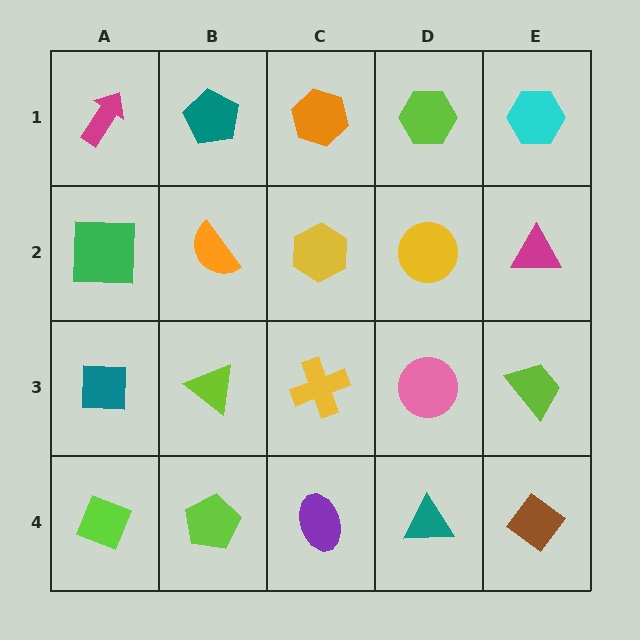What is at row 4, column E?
A brown diamond.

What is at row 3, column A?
A teal square.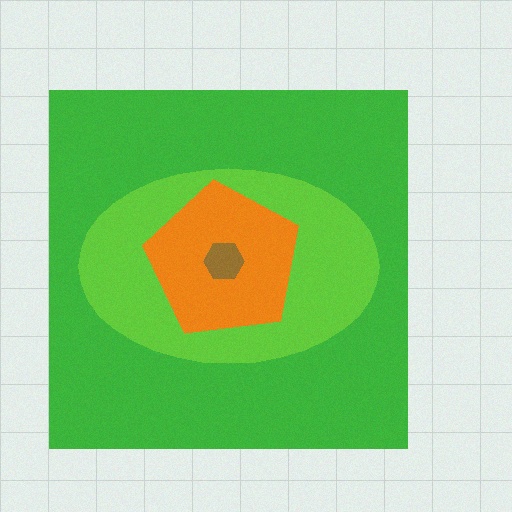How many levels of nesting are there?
4.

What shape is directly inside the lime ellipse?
The orange pentagon.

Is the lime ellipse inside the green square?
Yes.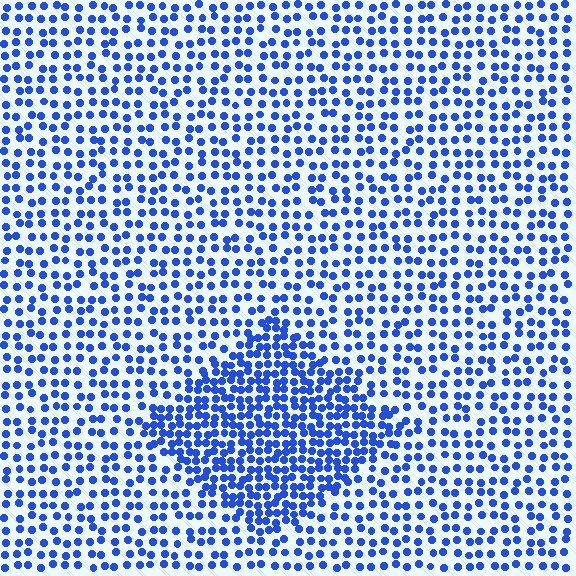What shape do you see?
I see a diamond.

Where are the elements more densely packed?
The elements are more densely packed inside the diamond boundary.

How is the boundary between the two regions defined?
The boundary is defined by a change in element density (approximately 1.9x ratio). All elements are the same color, size, and shape.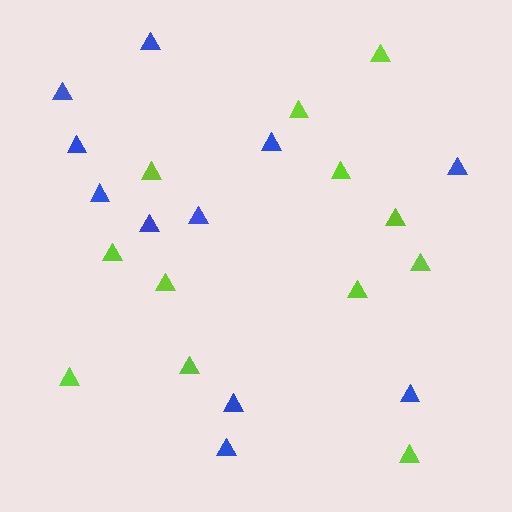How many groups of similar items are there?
There are 2 groups: one group of blue triangles (11) and one group of lime triangles (12).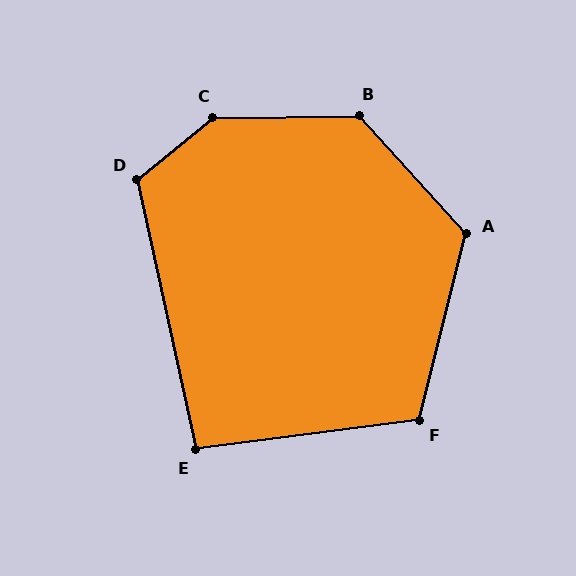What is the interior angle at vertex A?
Approximately 124 degrees (obtuse).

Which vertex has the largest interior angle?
C, at approximately 142 degrees.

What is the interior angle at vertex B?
Approximately 132 degrees (obtuse).